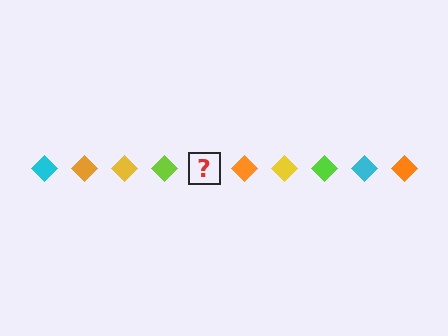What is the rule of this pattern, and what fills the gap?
The rule is that the pattern cycles through cyan, orange, yellow, lime diamonds. The gap should be filled with a cyan diamond.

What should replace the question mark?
The question mark should be replaced with a cyan diamond.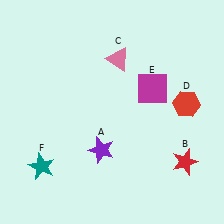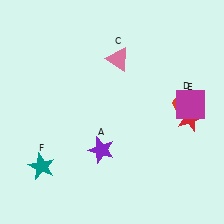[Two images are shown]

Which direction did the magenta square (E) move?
The magenta square (E) moved right.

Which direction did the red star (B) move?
The red star (B) moved up.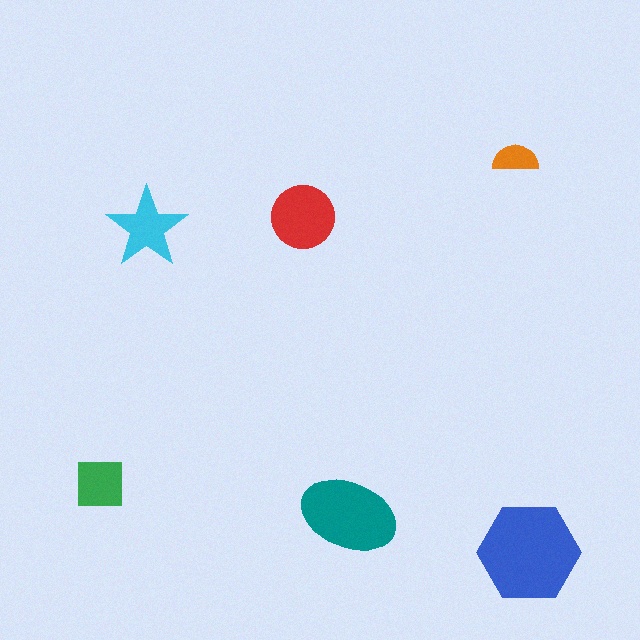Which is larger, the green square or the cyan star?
The cyan star.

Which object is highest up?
The orange semicircle is topmost.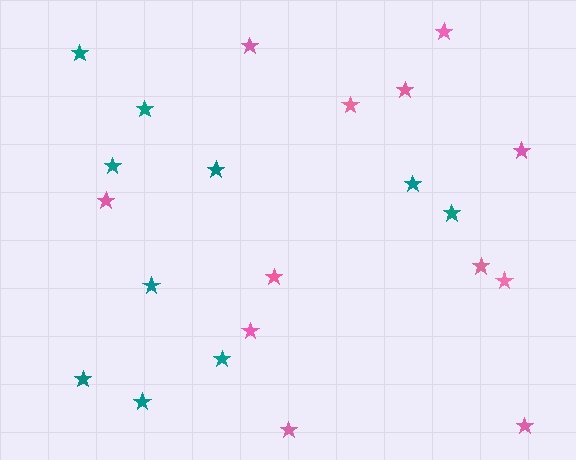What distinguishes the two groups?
There are 2 groups: one group of teal stars (10) and one group of pink stars (12).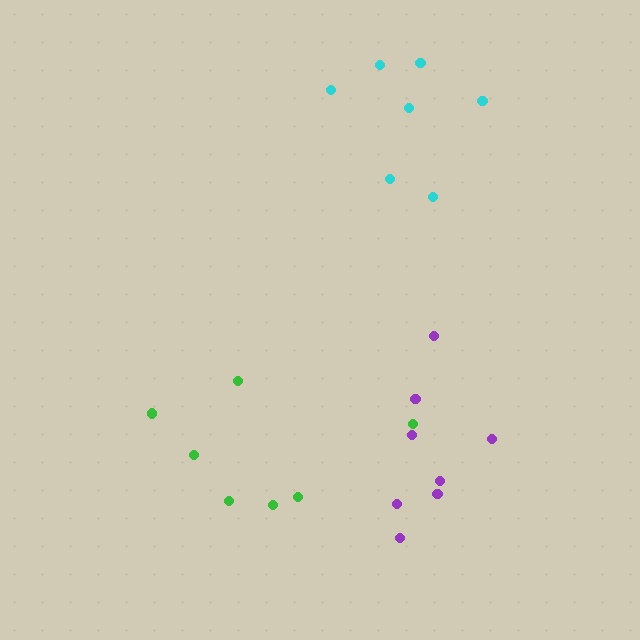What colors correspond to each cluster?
The clusters are colored: green, purple, cyan.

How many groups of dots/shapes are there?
There are 3 groups.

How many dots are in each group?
Group 1: 7 dots, Group 2: 8 dots, Group 3: 7 dots (22 total).